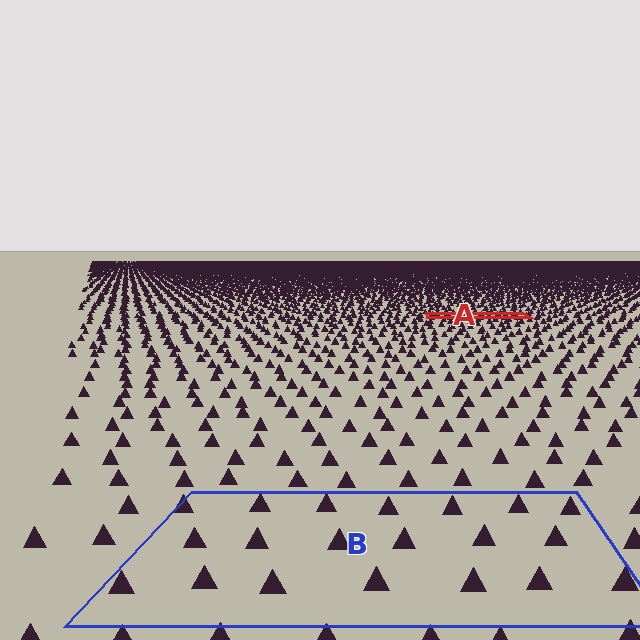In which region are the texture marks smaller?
The texture marks are smaller in region A, because it is farther away.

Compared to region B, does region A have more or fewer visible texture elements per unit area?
Region A has more texture elements per unit area — they are packed more densely because it is farther away.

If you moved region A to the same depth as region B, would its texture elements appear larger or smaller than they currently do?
They would appear larger. At a closer depth, the same texture elements are projected at a bigger on-screen size.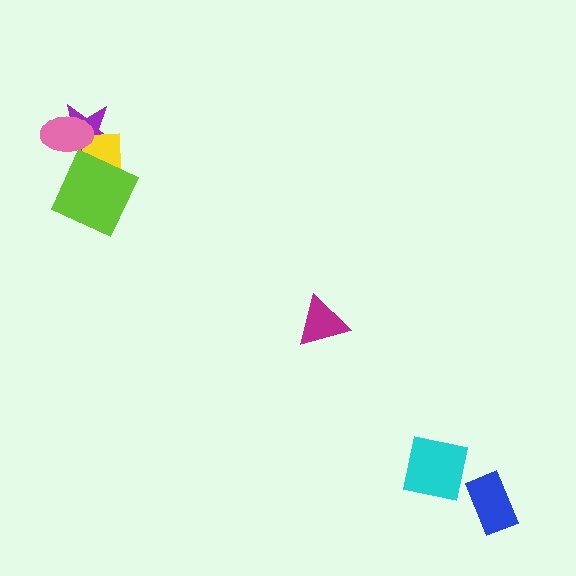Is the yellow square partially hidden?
Yes, it is partially covered by another shape.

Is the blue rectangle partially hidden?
No, no other shape covers it.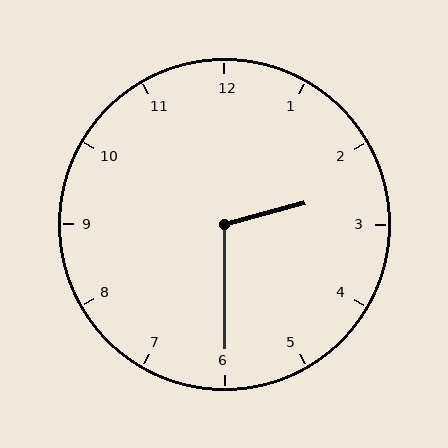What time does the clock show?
2:30.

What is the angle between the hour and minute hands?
Approximately 105 degrees.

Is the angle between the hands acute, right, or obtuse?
It is obtuse.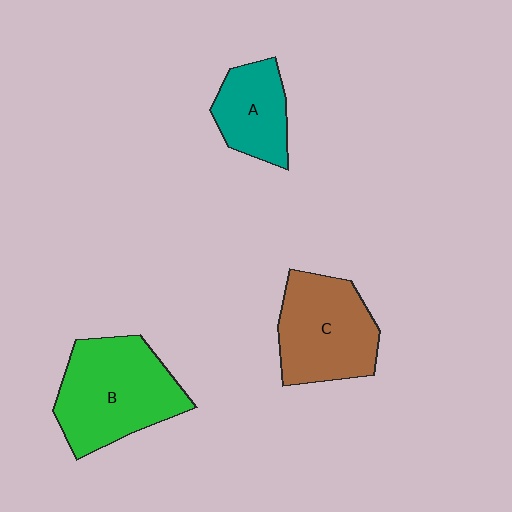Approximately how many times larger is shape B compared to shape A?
Approximately 1.8 times.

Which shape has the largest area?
Shape B (green).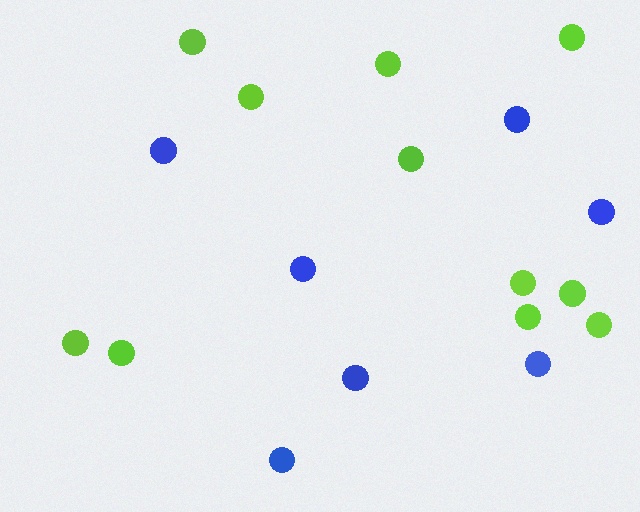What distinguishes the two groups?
There are 2 groups: one group of lime circles (11) and one group of blue circles (7).